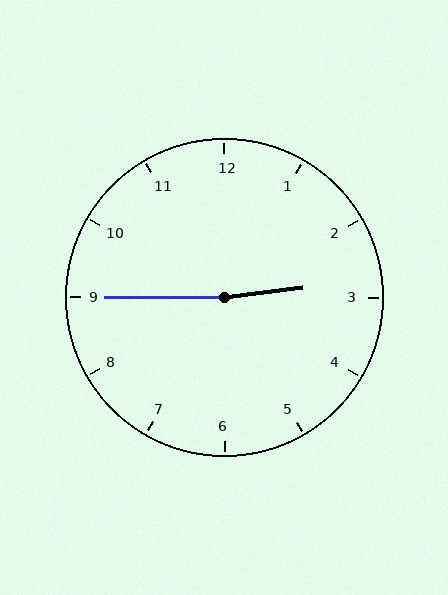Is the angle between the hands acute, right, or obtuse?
It is obtuse.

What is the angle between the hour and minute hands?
Approximately 172 degrees.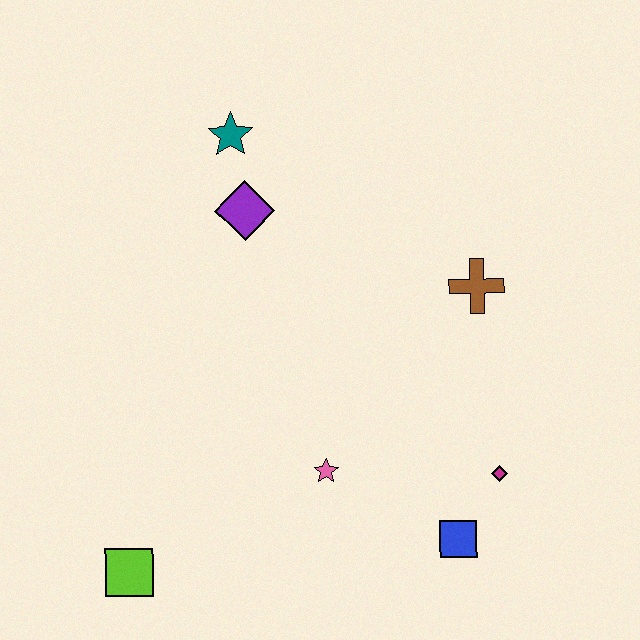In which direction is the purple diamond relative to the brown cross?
The purple diamond is to the left of the brown cross.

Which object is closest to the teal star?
The purple diamond is closest to the teal star.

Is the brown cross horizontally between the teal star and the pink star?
No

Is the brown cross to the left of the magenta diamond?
Yes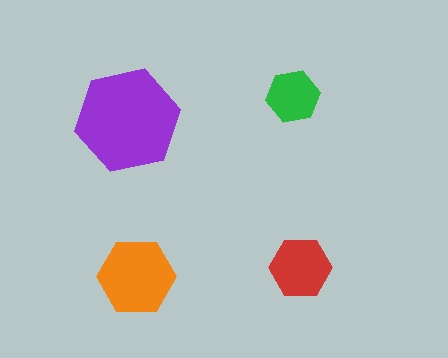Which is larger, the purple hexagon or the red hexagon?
The purple one.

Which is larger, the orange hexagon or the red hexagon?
The orange one.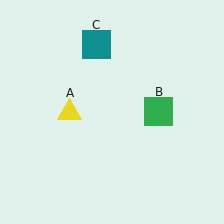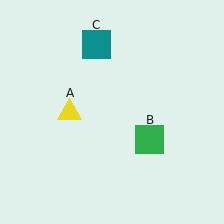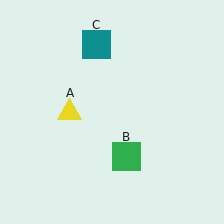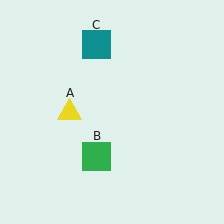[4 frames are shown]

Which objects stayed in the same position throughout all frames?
Yellow triangle (object A) and teal square (object C) remained stationary.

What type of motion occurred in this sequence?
The green square (object B) rotated clockwise around the center of the scene.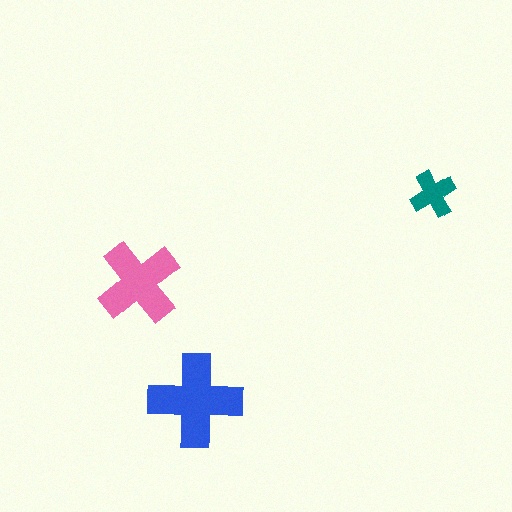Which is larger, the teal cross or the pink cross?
The pink one.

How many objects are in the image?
There are 3 objects in the image.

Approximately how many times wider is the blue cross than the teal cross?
About 2 times wider.